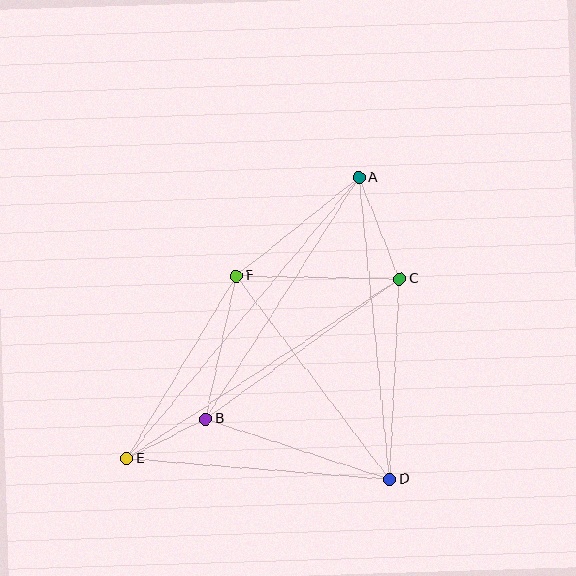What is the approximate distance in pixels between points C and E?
The distance between C and E is approximately 326 pixels.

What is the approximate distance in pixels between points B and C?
The distance between B and C is approximately 239 pixels.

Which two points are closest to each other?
Points B and E are closest to each other.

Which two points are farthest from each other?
Points A and E are farthest from each other.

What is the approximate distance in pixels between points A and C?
The distance between A and C is approximately 109 pixels.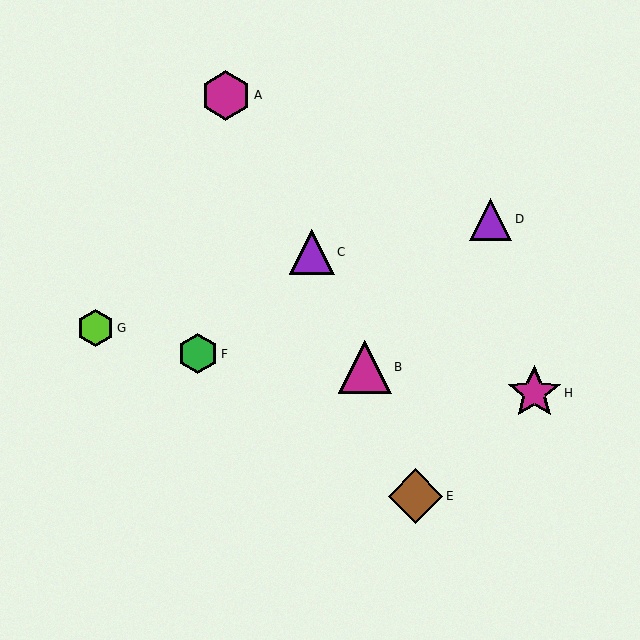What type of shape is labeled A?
Shape A is a magenta hexagon.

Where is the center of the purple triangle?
The center of the purple triangle is at (312, 252).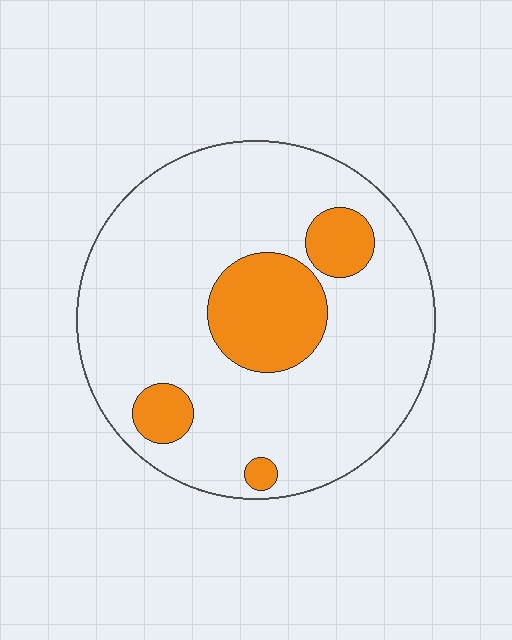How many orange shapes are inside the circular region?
4.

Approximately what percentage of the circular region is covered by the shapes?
Approximately 20%.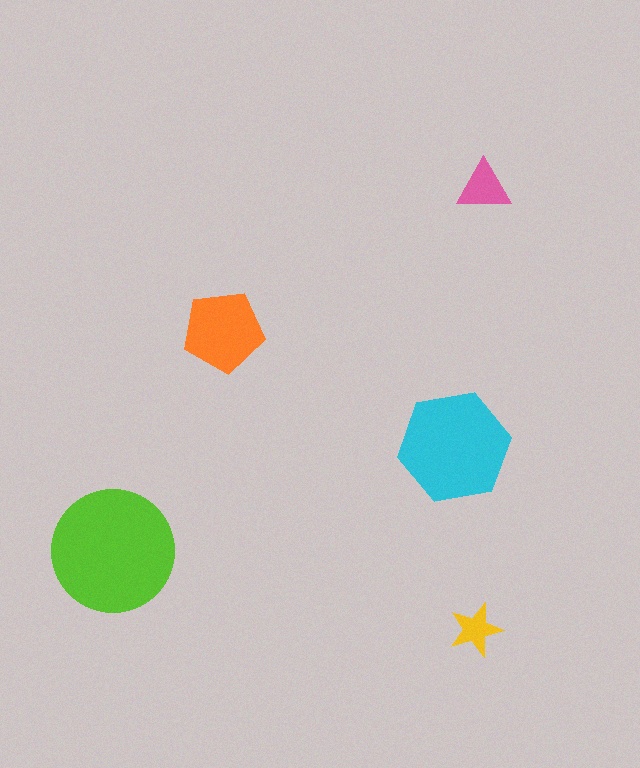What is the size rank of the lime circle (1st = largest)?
1st.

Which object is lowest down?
The yellow star is bottommost.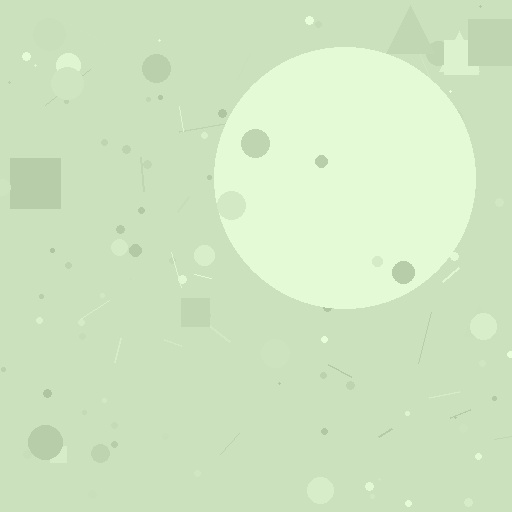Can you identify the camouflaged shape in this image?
The camouflaged shape is a circle.